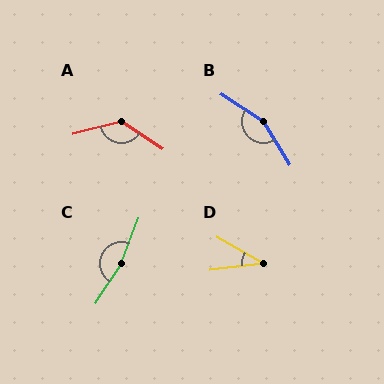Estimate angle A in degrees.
Approximately 132 degrees.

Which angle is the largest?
C, at approximately 169 degrees.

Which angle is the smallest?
D, at approximately 37 degrees.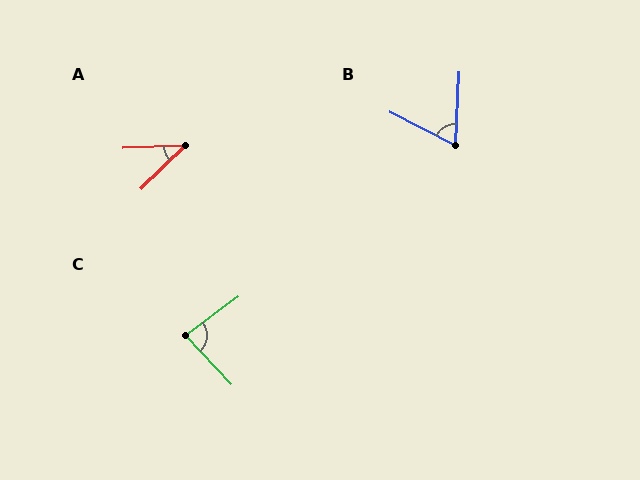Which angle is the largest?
C, at approximately 84 degrees.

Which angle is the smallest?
A, at approximately 42 degrees.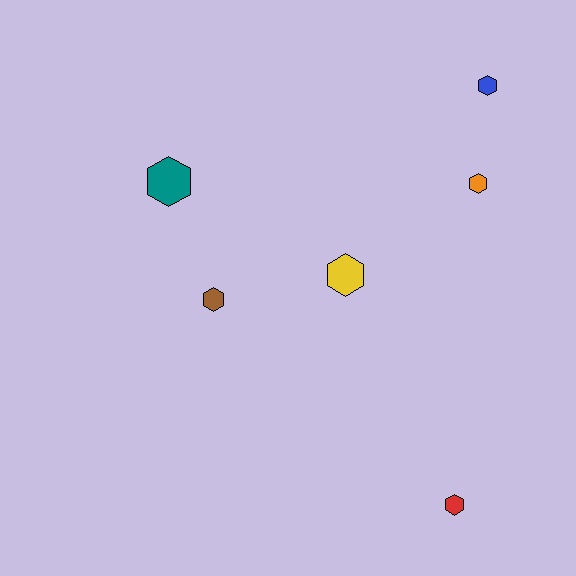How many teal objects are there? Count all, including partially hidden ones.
There is 1 teal object.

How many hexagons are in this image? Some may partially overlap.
There are 6 hexagons.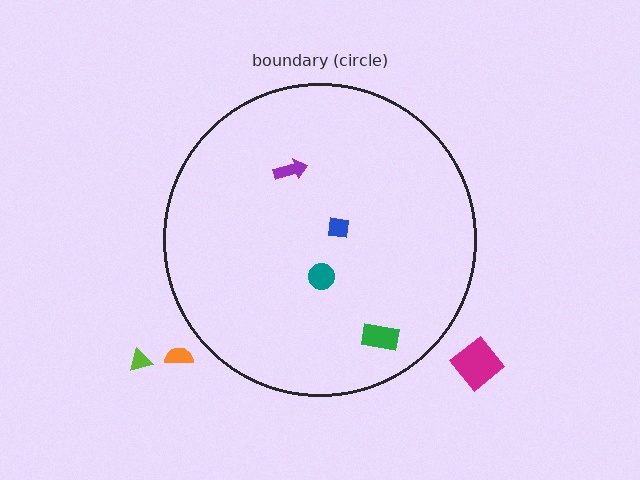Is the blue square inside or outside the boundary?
Inside.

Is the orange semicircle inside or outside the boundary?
Outside.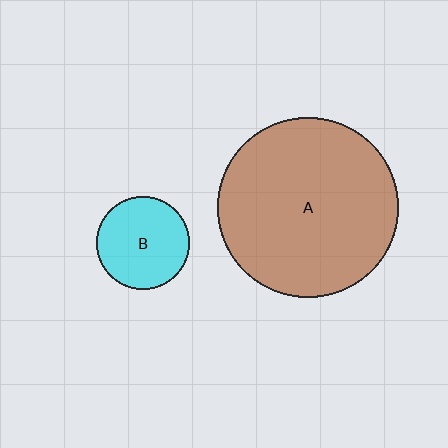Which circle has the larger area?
Circle A (brown).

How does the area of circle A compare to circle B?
Approximately 3.8 times.